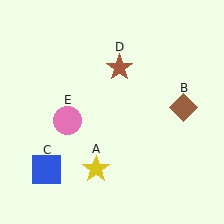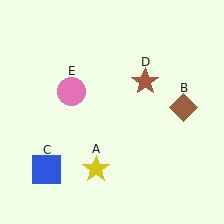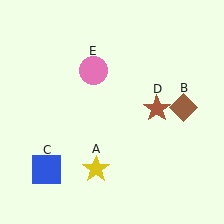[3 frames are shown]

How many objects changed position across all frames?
2 objects changed position: brown star (object D), pink circle (object E).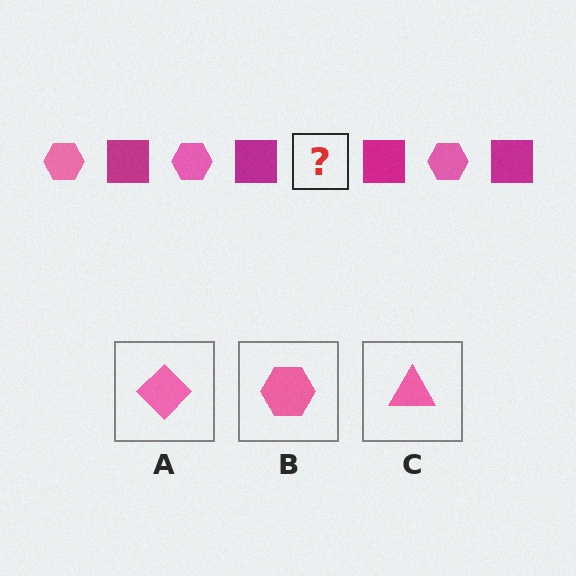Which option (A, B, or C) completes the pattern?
B.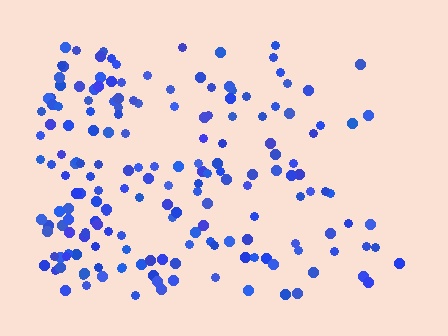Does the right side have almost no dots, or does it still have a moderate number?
Still a moderate number, just noticeably fewer than the left.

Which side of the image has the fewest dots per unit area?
The right.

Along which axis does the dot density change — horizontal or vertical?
Horizontal.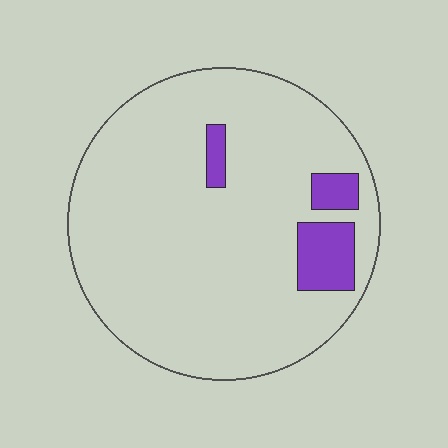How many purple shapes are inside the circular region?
3.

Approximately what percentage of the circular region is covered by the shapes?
Approximately 10%.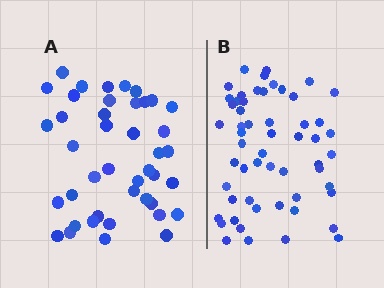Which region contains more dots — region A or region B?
Region B (the right region) has more dots.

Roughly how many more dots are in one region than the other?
Region B has approximately 15 more dots than region A.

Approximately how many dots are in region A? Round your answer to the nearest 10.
About 40 dots. (The exact count is 42, which rounds to 40.)